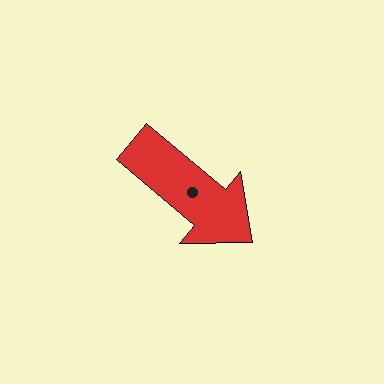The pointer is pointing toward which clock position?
Roughly 4 o'clock.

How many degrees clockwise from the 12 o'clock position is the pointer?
Approximately 130 degrees.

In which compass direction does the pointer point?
Southeast.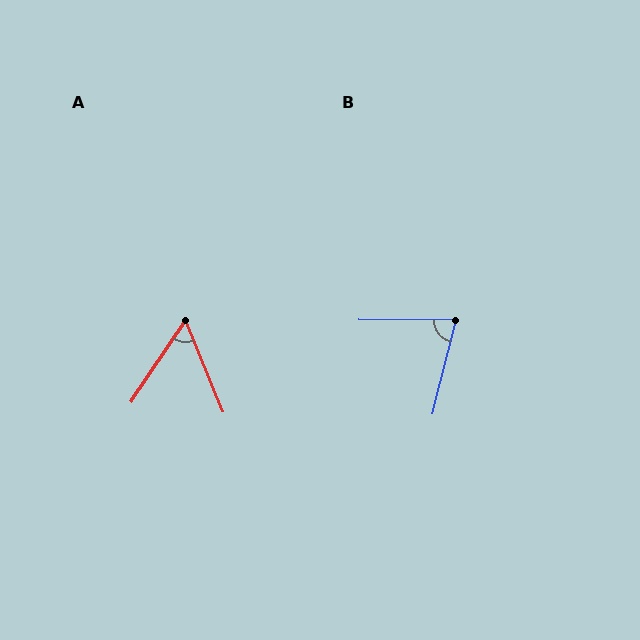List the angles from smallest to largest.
A (56°), B (76°).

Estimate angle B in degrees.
Approximately 76 degrees.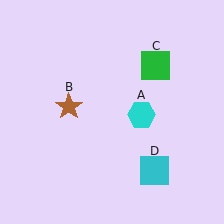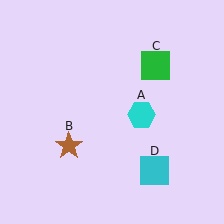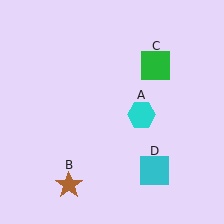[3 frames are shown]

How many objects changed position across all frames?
1 object changed position: brown star (object B).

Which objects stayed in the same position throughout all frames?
Cyan hexagon (object A) and green square (object C) and cyan square (object D) remained stationary.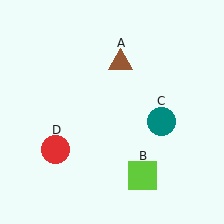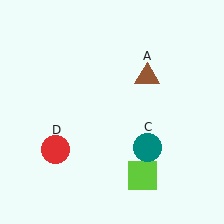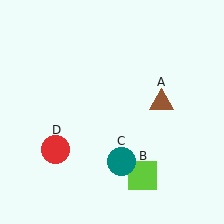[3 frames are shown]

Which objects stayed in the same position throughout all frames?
Lime square (object B) and red circle (object D) remained stationary.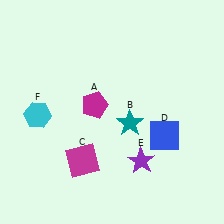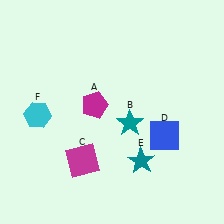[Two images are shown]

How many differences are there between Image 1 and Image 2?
There is 1 difference between the two images.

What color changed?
The star (E) changed from purple in Image 1 to teal in Image 2.